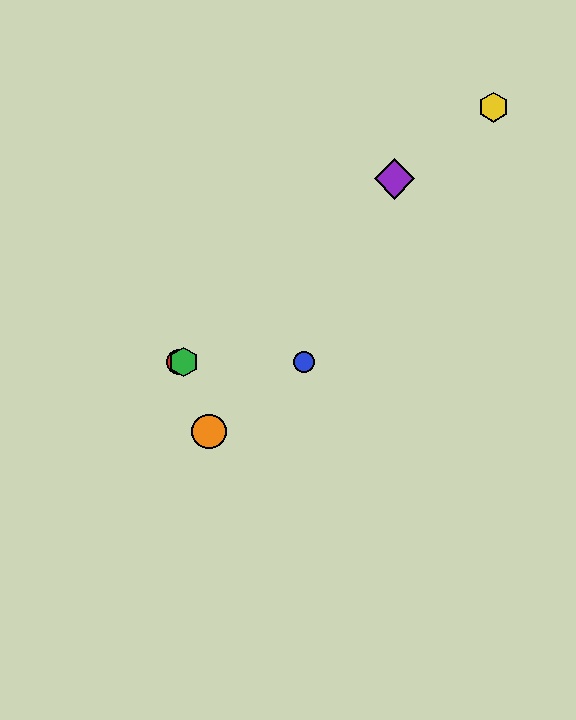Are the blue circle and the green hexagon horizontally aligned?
Yes, both are at y≈362.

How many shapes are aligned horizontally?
3 shapes (the red circle, the blue circle, the green hexagon) are aligned horizontally.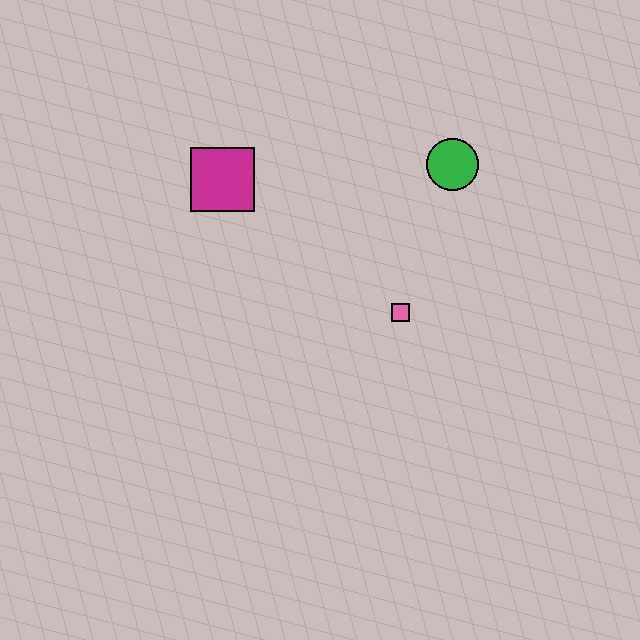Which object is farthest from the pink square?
The magenta square is farthest from the pink square.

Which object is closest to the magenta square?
The pink square is closest to the magenta square.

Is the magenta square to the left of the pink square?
Yes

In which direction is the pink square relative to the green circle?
The pink square is below the green circle.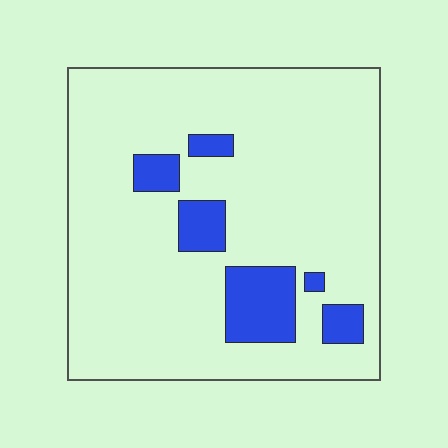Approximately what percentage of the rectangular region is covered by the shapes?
Approximately 15%.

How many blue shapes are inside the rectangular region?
6.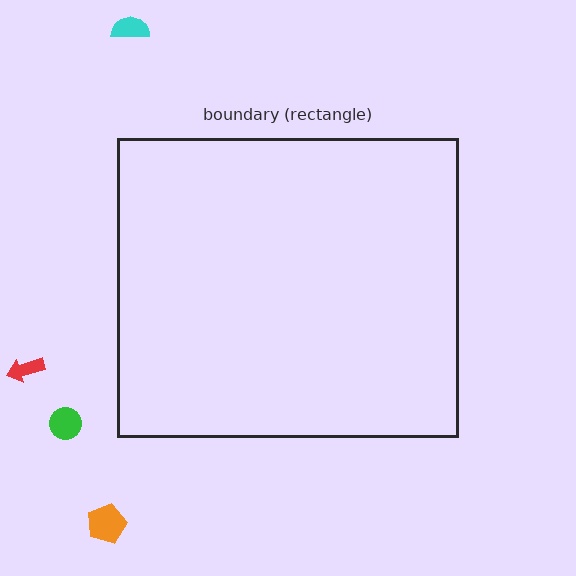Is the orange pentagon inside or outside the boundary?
Outside.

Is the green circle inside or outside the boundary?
Outside.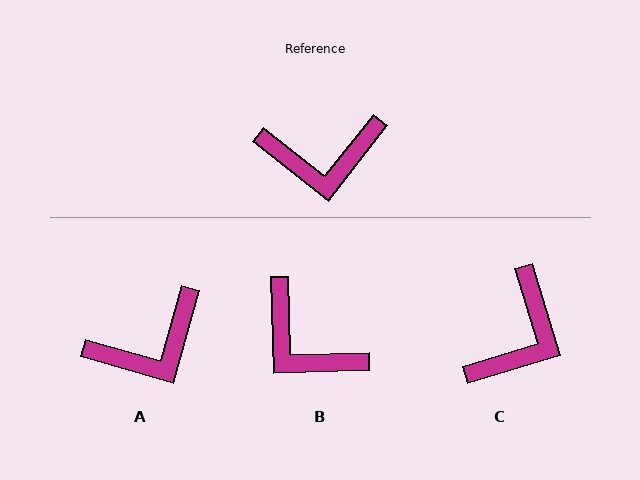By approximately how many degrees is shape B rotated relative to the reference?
Approximately 50 degrees clockwise.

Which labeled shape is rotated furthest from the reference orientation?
C, about 55 degrees away.